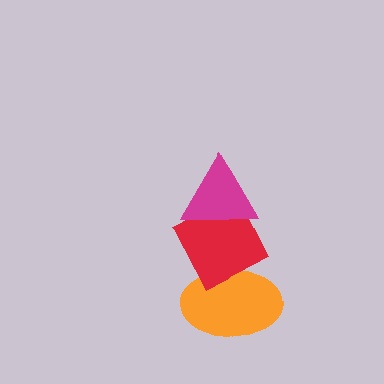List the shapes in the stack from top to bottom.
From top to bottom: the magenta triangle, the red diamond, the orange ellipse.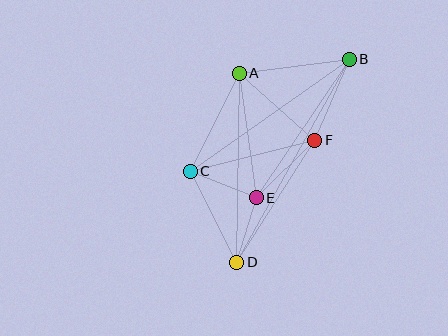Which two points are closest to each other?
Points D and E are closest to each other.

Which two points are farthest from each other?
Points B and D are farthest from each other.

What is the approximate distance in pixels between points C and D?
The distance between C and D is approximately 102 pixels.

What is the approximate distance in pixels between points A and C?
The distance between A and C is approximately 110 pixels.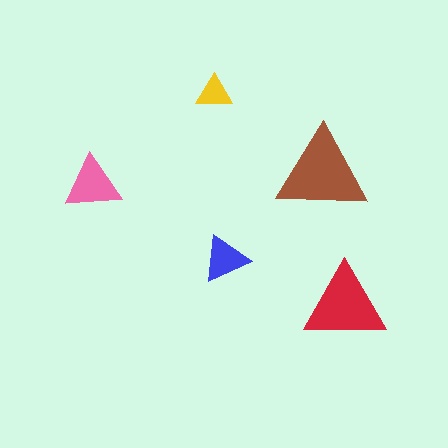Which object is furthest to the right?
The red triangle is rightmost.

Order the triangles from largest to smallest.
the brown one, the red one, the pink one, the blue one, the yellow one.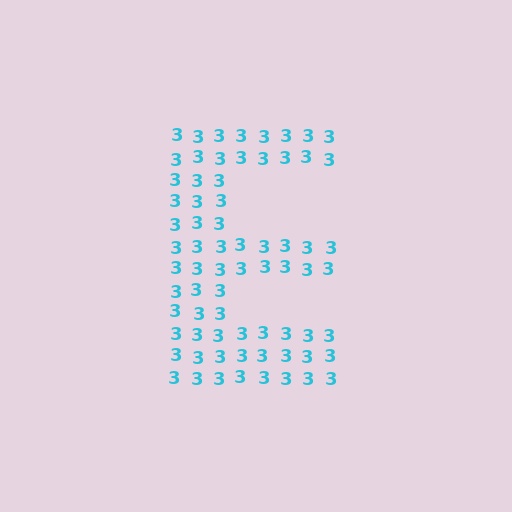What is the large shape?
The large shape is the letter E.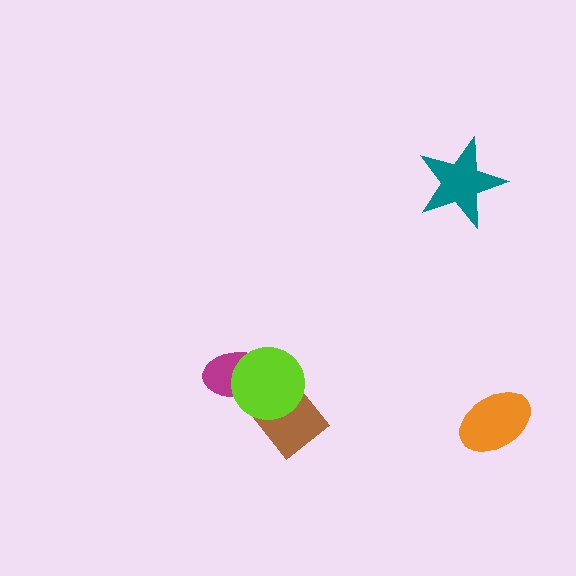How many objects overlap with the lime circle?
2 objects overlap with the lime circle.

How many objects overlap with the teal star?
0 objects overlap with the teal star.